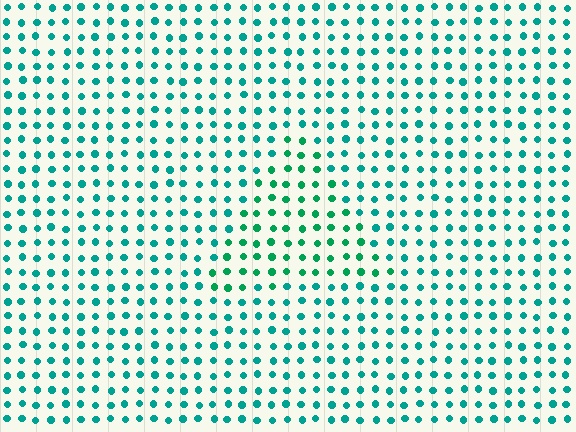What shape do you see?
I see a triangle.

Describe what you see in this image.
The image is filled with small teal elements in a uniform arrangement. A triangle-shaped region is visible where the elements are tinted to a slightly different hue, forming a subtle color boundary.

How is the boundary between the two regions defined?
The boundary is defined purely by a slight shift in hue (about 23 degrees). Spacing, size, and orientation are identical on both sides.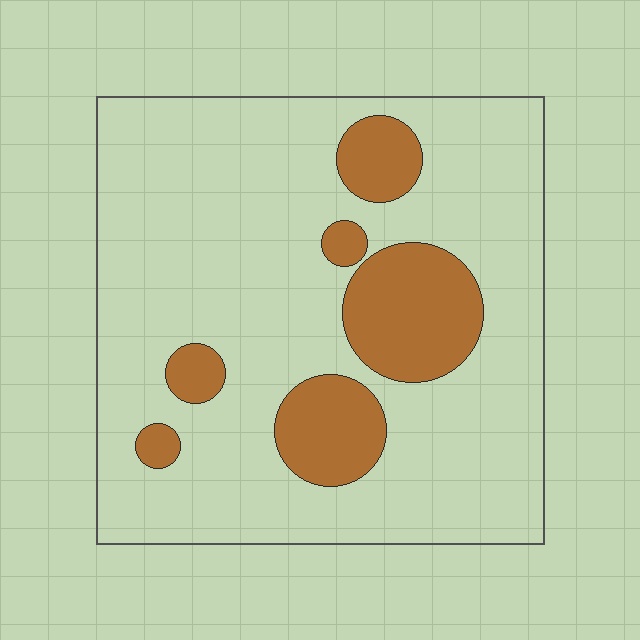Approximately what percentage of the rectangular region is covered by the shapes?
Approximately 20%.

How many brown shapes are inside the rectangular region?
6.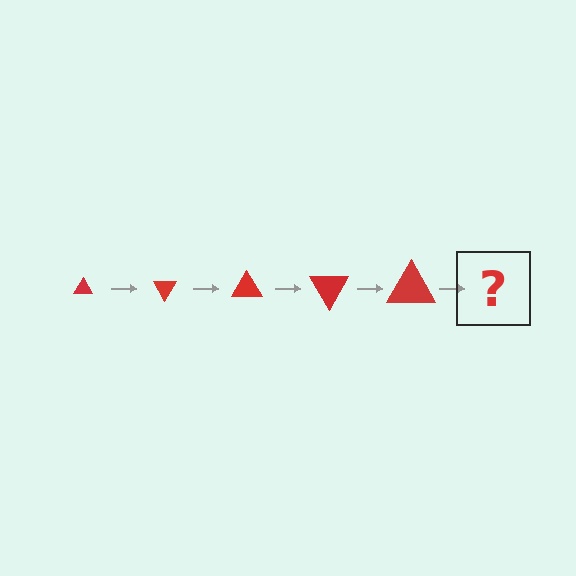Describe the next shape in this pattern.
It should be a triangle, larger than the previous one and rotated 300 degrees from the start.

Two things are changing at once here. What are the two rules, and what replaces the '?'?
The two rules are that the triangle grows larger each step and it rotates 60 degrees each step. The '?' should be a triangle, larger than the previous one and rotated 300 degrees from the start.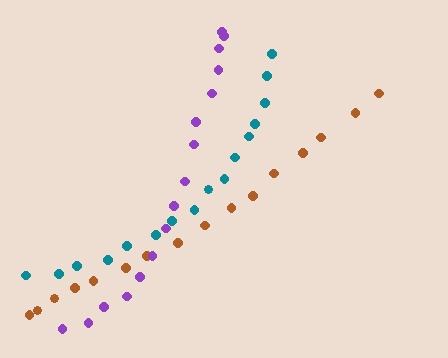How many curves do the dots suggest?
There are 3 distinct paths.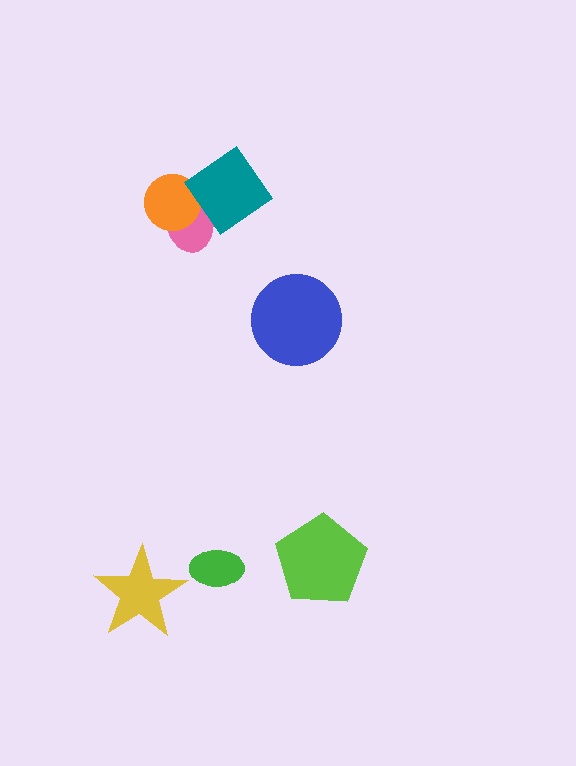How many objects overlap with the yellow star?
0 objects overlap with the yellow star.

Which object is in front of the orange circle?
The teal diamond is in front of the orange circle.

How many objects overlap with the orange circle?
2 objects overlap with the orange circle.